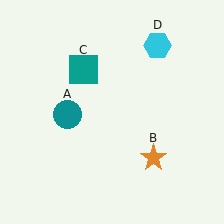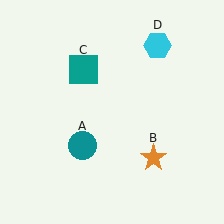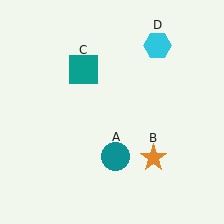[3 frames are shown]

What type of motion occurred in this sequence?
The teal circle (object A) rotated counterclockwise around the center of the scene.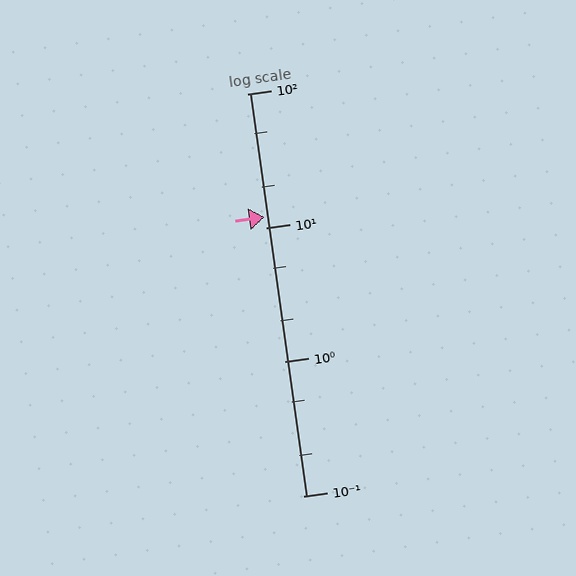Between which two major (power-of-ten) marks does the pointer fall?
The pointer is between 10 and 100.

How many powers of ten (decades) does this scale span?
The scale spans 3 decades, from 0.1 to 100.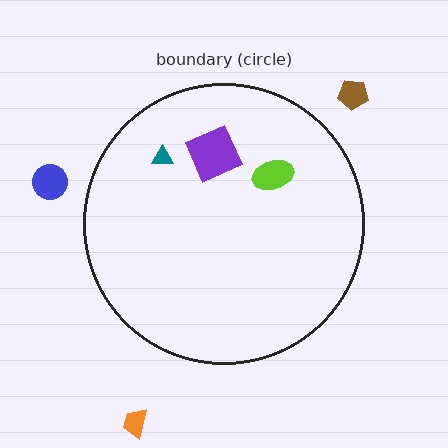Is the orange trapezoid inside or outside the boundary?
Outside.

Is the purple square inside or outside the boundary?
Inside.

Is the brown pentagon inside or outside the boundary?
Outside.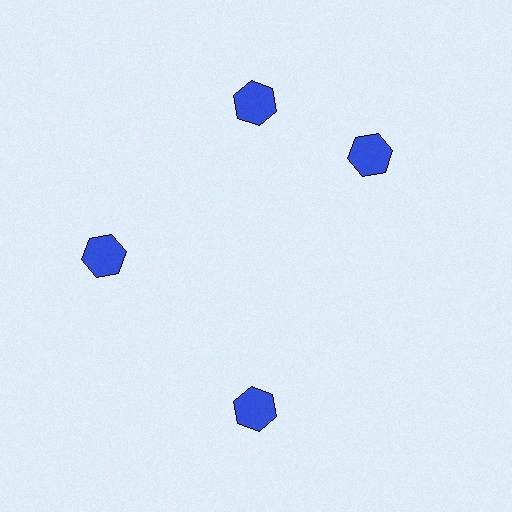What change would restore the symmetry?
The symmetry would be restored by rotating it back into even spacing with its neighbors so that all 4 hexagons sit at equal angles and equal distance from the center.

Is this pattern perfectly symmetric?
No. The 4 blue hexagons are arranged in a ring, but one element near the 3 o'clock position is rotated out of alignment along the ring, breaking the 4-fold rotational symmetry.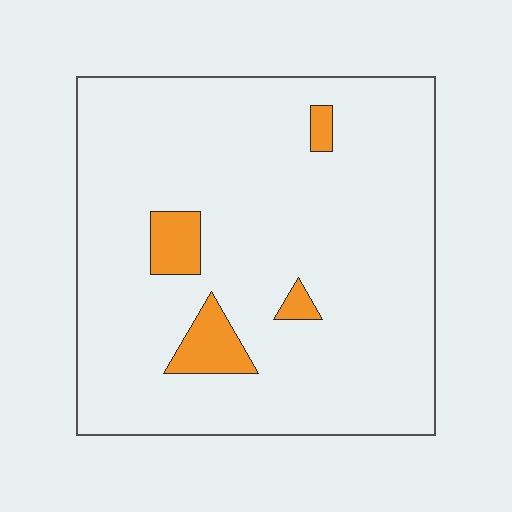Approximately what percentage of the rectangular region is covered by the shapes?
Approximately 5%.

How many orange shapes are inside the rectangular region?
4.